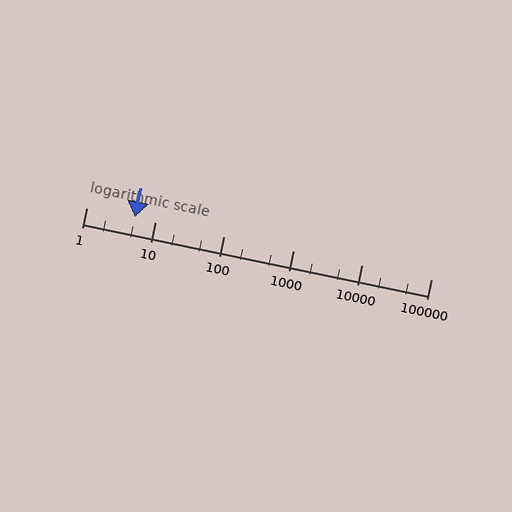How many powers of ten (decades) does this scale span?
The scale spans 5 decades, from 1 to 100000.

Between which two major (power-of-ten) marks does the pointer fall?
The pointer is between 1 and 10.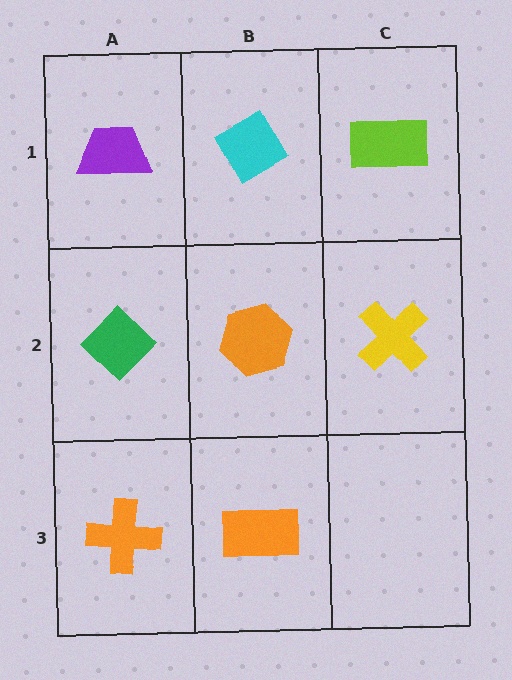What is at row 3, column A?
An orange cross.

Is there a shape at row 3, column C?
No, that cell is empty.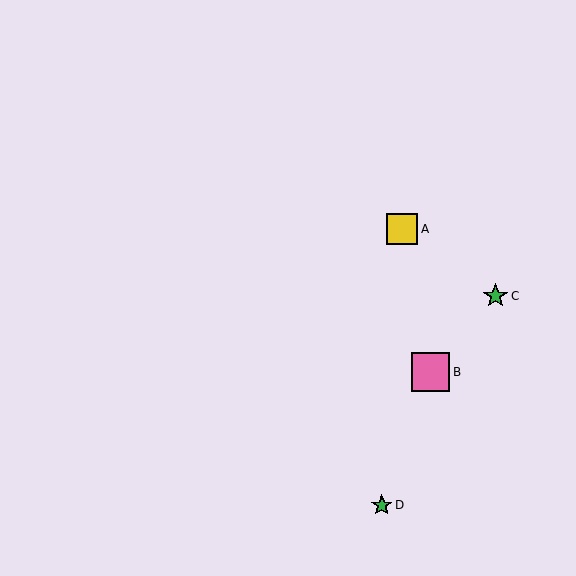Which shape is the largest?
The pink square (labeled B) is the largest.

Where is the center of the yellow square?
The center of the yellow square is at (402, 229).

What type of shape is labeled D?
Shape D is a green star.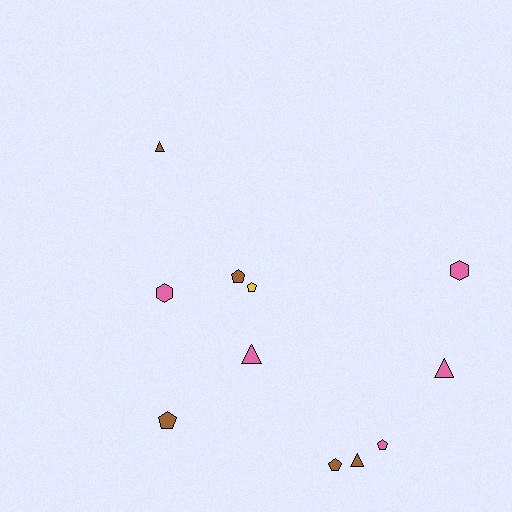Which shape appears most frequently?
Pentagon, with 5 objects.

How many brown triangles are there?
There are 2 brown triangles.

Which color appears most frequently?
Pink, with 5 objects.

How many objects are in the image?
There are 11 objects.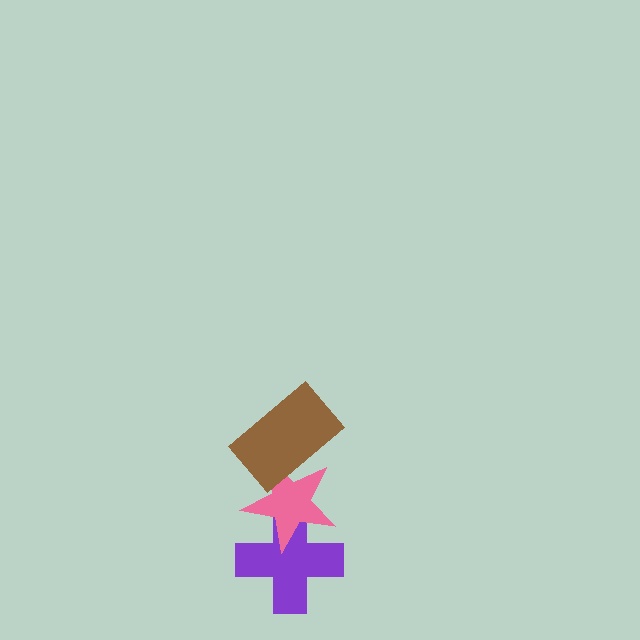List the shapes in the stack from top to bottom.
From top to bottom: the brown rectangle, the pink star, the purple cross.